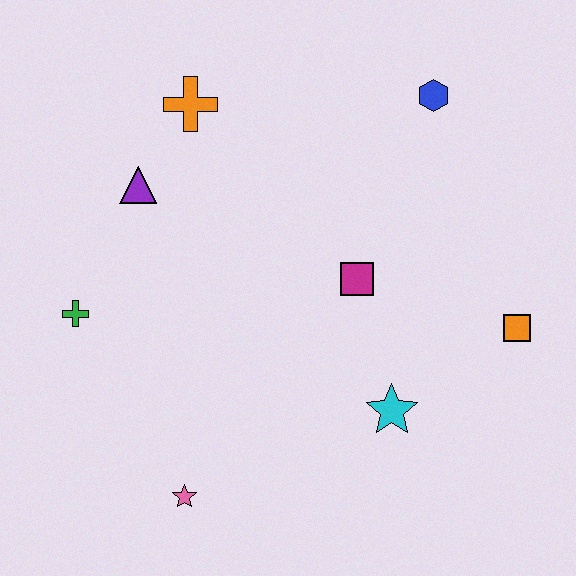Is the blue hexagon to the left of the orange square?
Yes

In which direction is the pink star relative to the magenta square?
The pink star is below the magenta square.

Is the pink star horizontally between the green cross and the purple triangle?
No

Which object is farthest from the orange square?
The green cross is farthest from the orange square.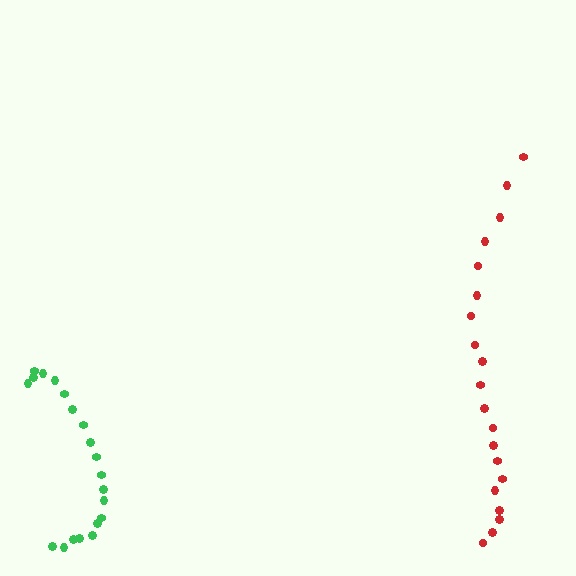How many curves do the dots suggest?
There are 2 distinct paths.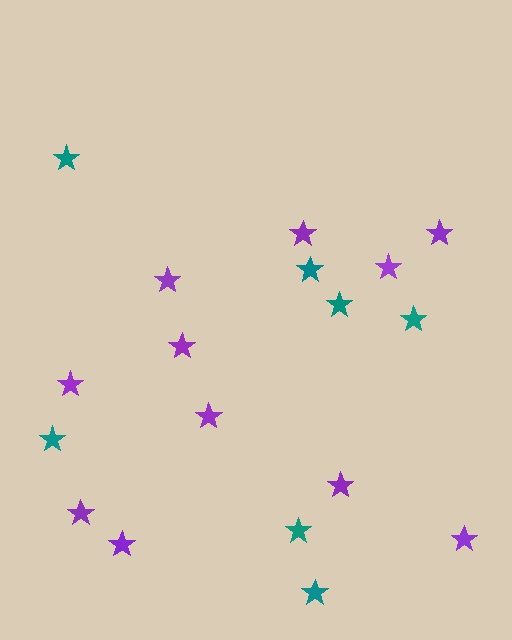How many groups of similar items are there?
There are 2 groups: one group of teal stars (7) and one group of purple stars (11).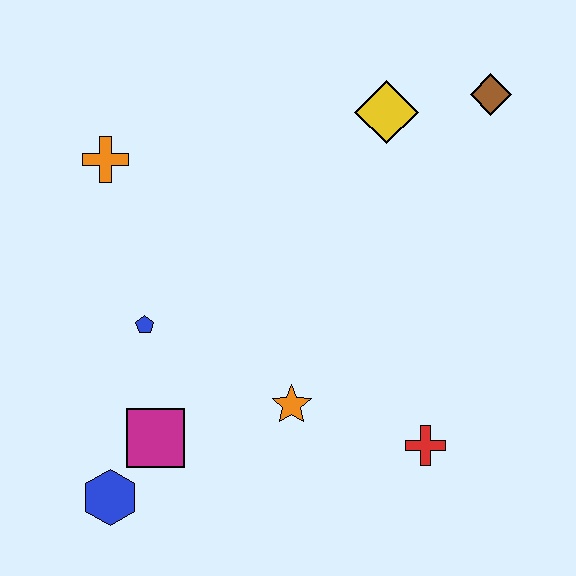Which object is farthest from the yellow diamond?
The blue hexagon is farthest from the yellow diamond.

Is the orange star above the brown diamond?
No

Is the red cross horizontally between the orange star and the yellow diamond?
No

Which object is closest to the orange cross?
The blue pentagon is closest to the orange cross.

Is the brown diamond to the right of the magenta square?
Yes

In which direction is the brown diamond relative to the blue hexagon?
The brown diamond is above the blue hexagon.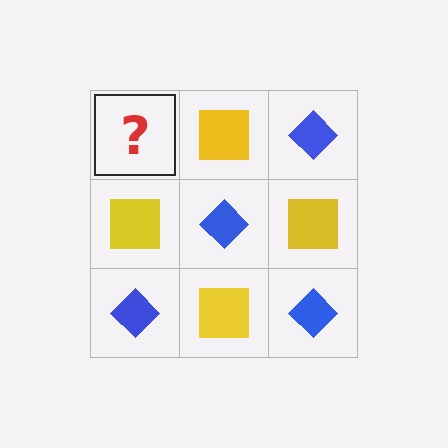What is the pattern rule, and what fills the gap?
The rule is that it alternates blue diamond and yellow square in a checkerboard pattern. The gap should be filled with a blue diamond.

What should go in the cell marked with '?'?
The missing cell should contain a blue diamond.